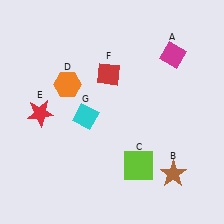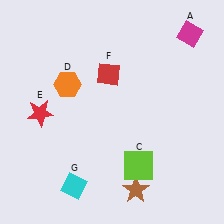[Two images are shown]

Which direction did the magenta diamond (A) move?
The magenta diamond (A) moved up.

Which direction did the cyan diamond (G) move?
The cyan diamond (G) moved down.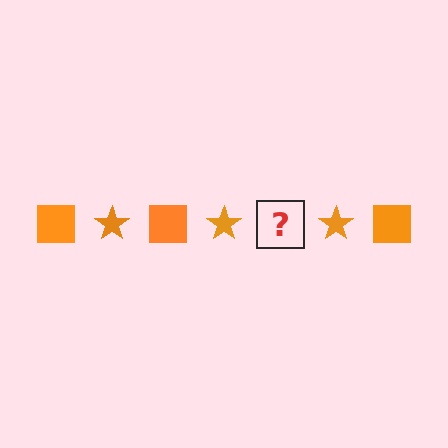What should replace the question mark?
The question mark should be replaced with an orange square.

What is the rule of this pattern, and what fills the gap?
The rule is that the pattern cycles through square, star shapes in orange. The gap should be filled with an orange square.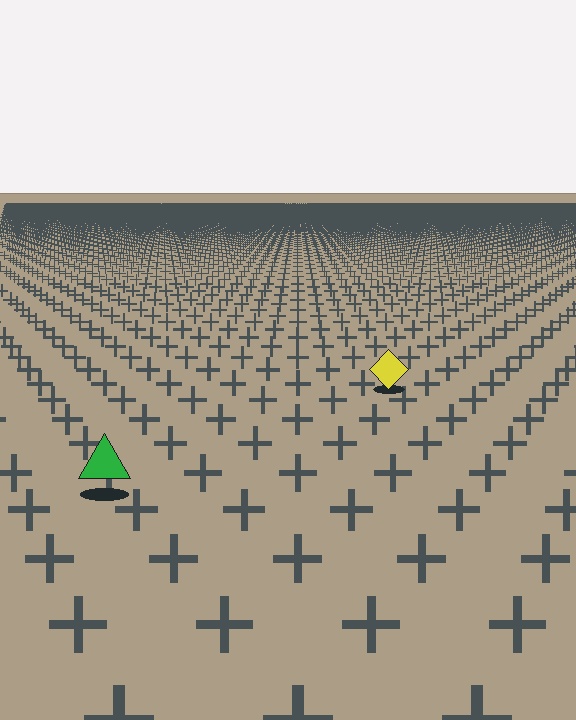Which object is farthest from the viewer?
The yellow diamond is farthest from the viewer. It appears smaller and the ground texture around it is denser.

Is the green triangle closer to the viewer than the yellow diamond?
Yes. The green triangle is closer — you can tell from the texture gradient: the ground texture is coarser near it.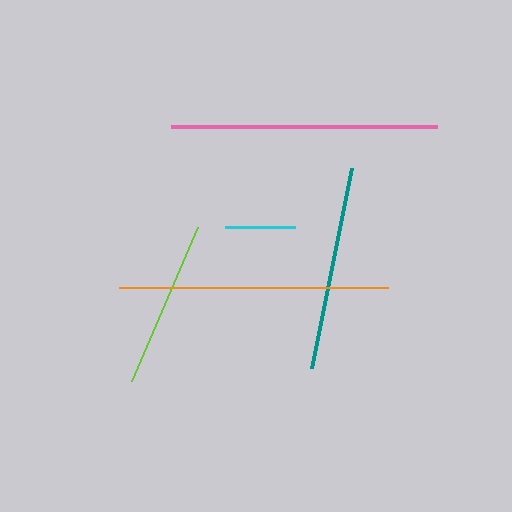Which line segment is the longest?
The orange line is the longest at approximately 269 pixels.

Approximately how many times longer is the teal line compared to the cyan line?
The teal line is approximately 2.9 times the length of the cyan line.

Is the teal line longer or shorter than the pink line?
The pink line is longer than the teal line.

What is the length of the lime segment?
The lime segment is approximately 167 pixels long.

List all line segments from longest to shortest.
From longest to shortest: orange, pink, teal, lime, cyan.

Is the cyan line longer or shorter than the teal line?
The teal line is longer than the cyan line.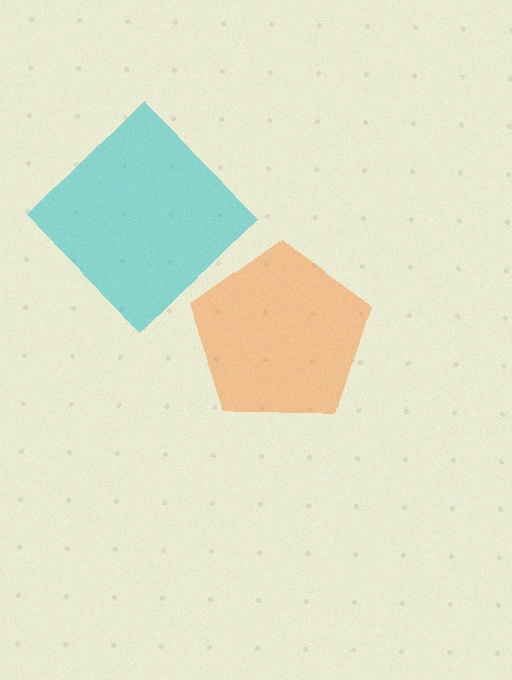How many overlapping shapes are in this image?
There are 2 overlapping shapes in the image.